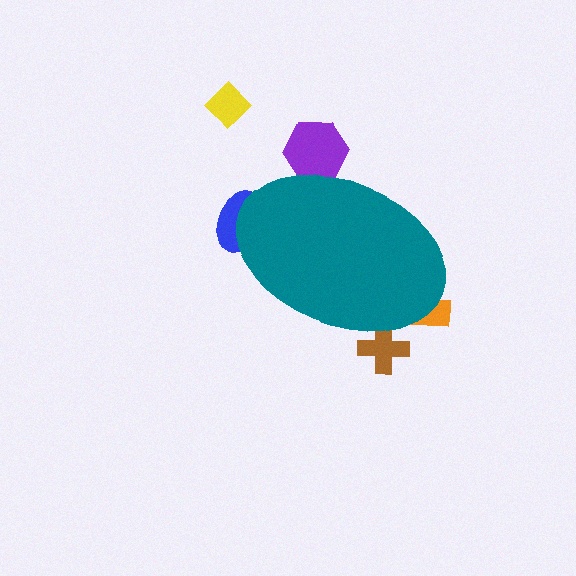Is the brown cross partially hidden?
Yes, the brown cross is partially hidden behind the teal ellipse.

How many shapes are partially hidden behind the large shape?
4 shapes are partially hidden.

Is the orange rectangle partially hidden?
Yes, the orange rectangle is partially hidden behind the teal ellipse.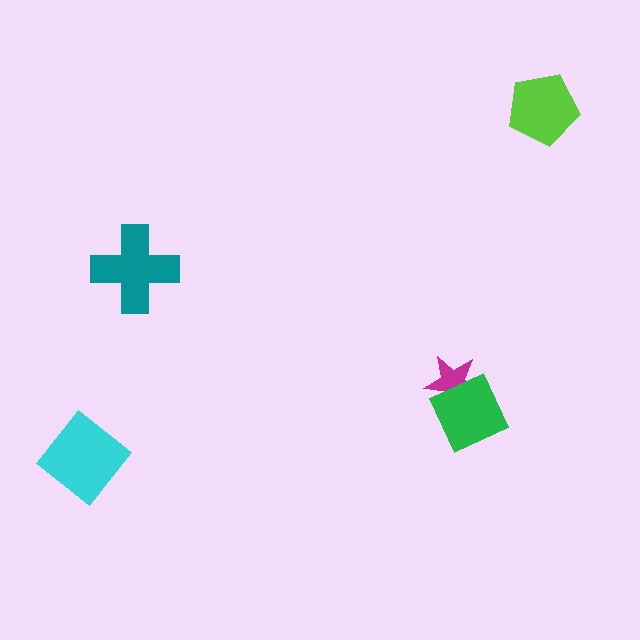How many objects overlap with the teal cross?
0 objects overlap with the teal cross.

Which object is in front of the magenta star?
The green square is in front of the magenta star.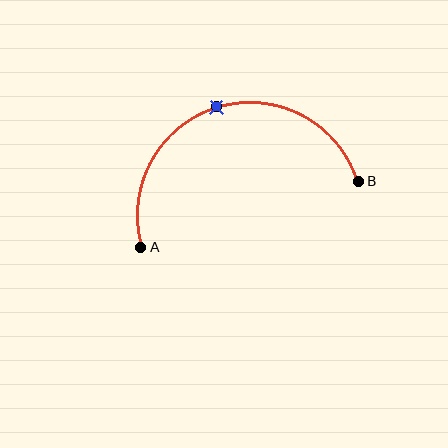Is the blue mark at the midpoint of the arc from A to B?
Yes. The blue mark lies on the arc at equal arc-length from both A and B — it is the arc midpoint.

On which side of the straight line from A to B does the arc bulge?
The arc bulges above the straight line connecting A and B.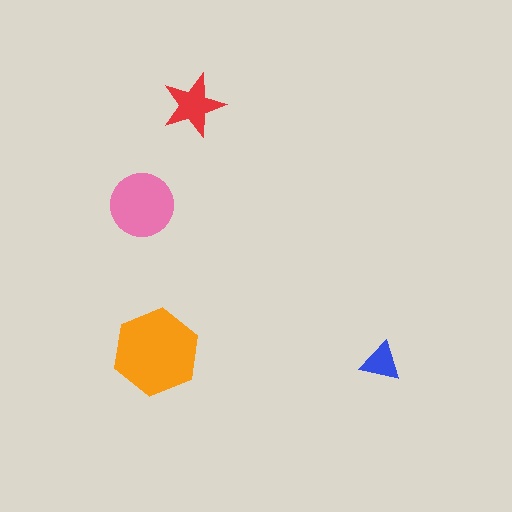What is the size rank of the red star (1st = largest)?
3rd.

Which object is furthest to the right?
The blue triangle is rightmost.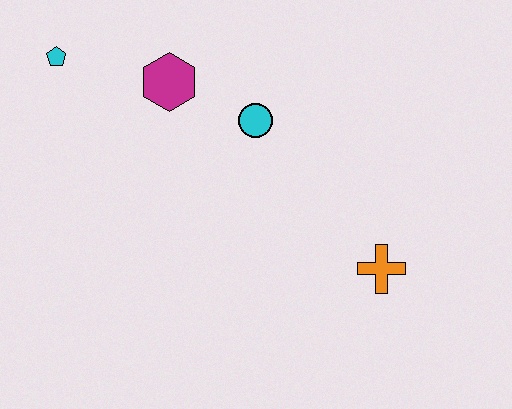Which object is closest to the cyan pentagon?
The magenta hexagon is closest to the cyan pentagon.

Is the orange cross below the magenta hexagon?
Yes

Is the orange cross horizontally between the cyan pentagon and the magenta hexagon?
No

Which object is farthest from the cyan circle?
The cyan pentagon is farthest from the cyan circle.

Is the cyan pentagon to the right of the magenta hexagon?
No